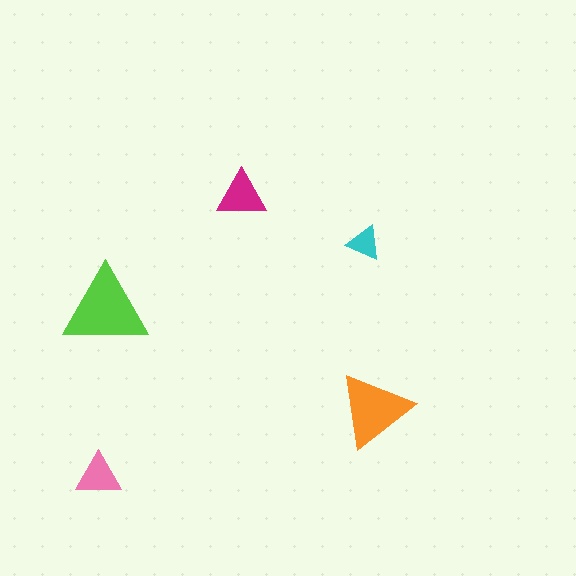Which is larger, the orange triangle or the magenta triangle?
The orange one.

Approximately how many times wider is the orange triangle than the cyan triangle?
About 2 times wider.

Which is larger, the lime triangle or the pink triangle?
The lime one.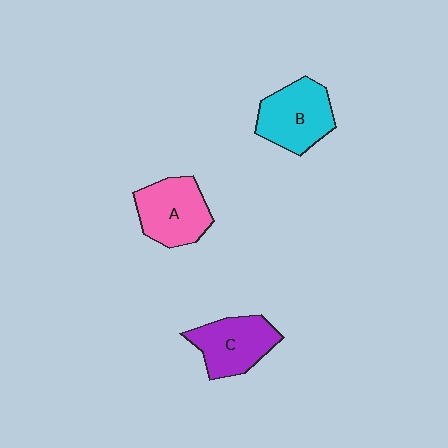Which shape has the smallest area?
Shape C (purple).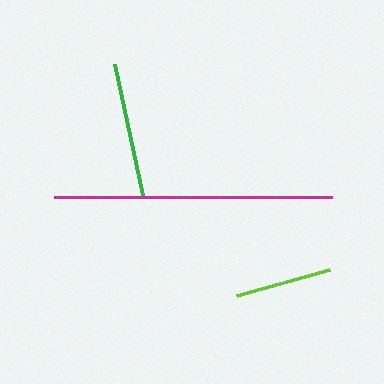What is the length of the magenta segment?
The magenta segment is approximately 278 pixels long.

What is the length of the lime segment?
The lime segment is approximately 97 pixels long.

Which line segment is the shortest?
The lime line is the shortest at approximately 97 pixels.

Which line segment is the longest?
The magenta line is the longest at approximately 278 pixels.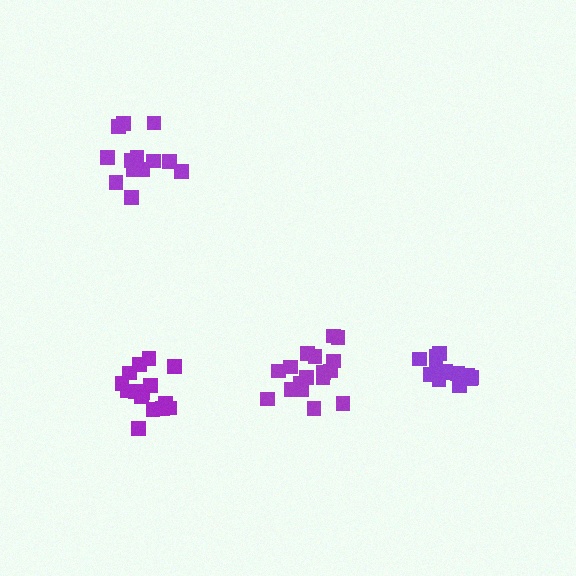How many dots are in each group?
Group 1: 13 dots, Group 2: 15 dots, Group 3: 17 dots, Group 4: 13 dots (58 total).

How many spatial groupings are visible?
There are 4 spatial groupings.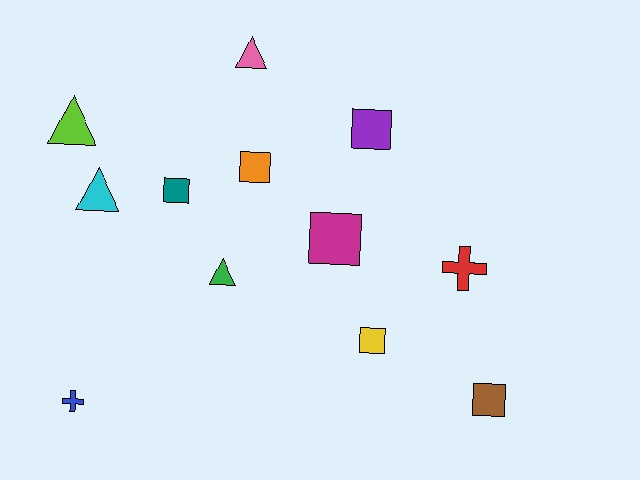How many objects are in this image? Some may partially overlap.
There are 12 objects.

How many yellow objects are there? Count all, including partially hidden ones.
There is 1 yellow object.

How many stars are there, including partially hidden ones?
There are no stars.